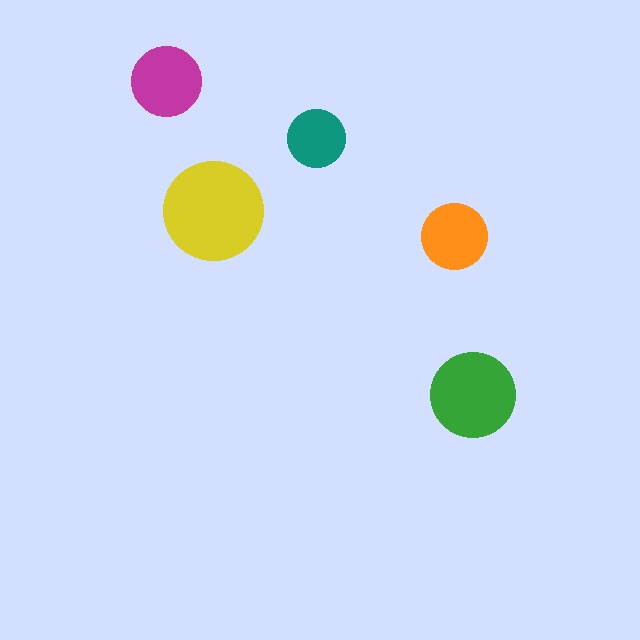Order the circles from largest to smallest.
the yellow one, the green one, the magenta one, the orange one, the teal one.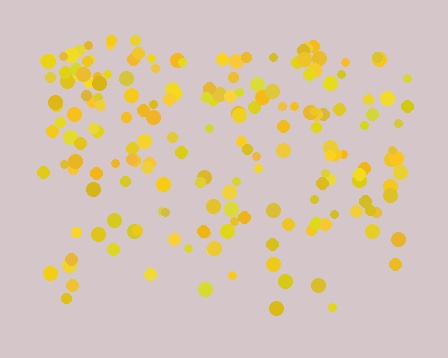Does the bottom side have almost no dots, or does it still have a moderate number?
Still a moderate number, just noticeably fewer than the top.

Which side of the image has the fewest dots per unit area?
The bottom.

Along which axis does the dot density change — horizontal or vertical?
Vertical.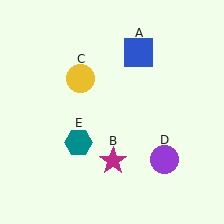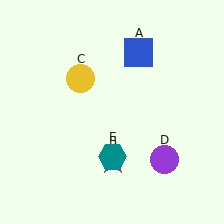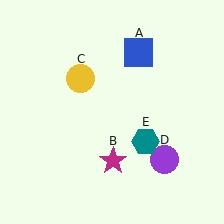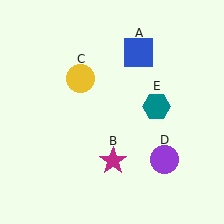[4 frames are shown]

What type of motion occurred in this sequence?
The teal hexagon (object E) rotated counterclockwise around the center of the scene.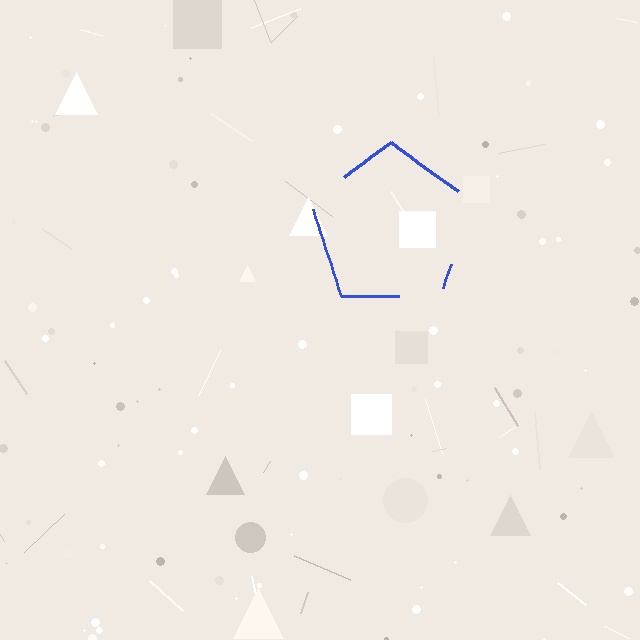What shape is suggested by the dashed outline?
The dashed outline suggests a pentagon.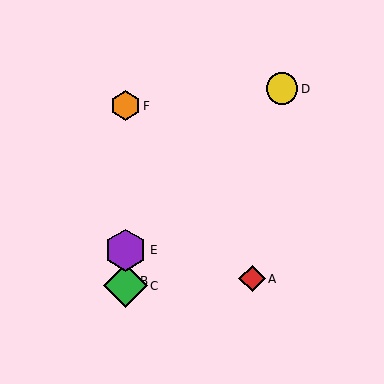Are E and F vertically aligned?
Yes, both are at x≈125.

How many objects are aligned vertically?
4 objects (B, C, E, F) are aligned vertically.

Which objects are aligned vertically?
Objects B, C, E, F are aligned vertically.